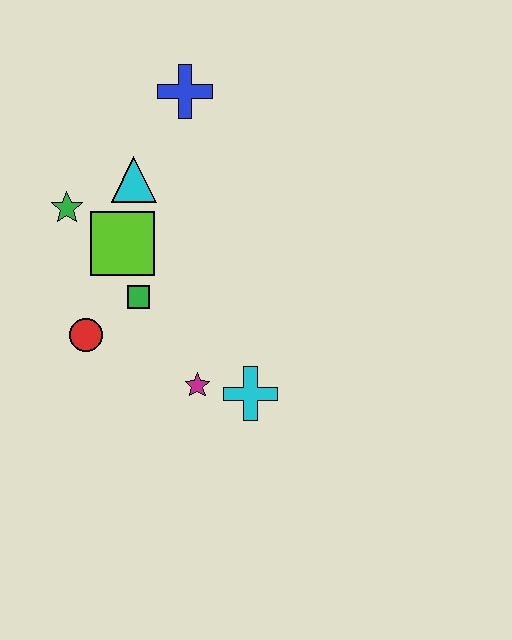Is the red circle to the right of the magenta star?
No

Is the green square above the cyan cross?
Yes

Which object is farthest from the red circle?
The blue cross is farthest from the red circle.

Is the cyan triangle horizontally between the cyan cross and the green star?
Yes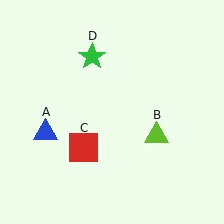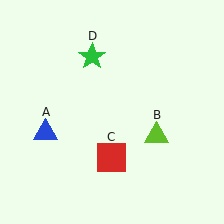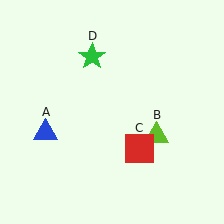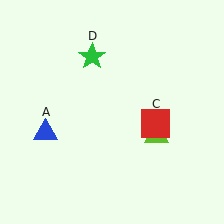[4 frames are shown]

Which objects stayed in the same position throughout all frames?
Blue triangle (object A) and lime triangle (object B) and green star (object D) remained stationary.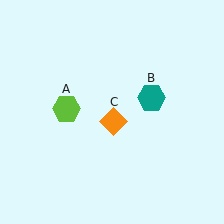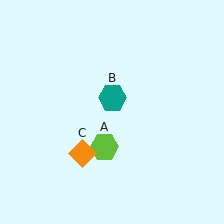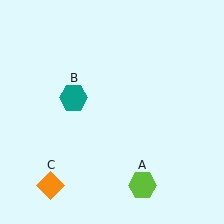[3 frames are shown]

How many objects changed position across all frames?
3 objects changed position: lime hexagon (object A), teal hexagon (object B), orange diamond (object C).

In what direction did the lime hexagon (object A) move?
The lime hexagon (object A) moved down and to the right.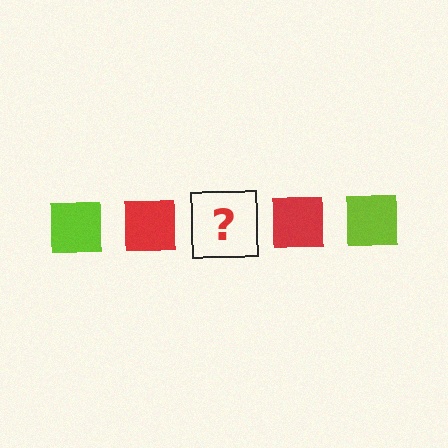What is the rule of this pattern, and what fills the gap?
The rule is that the pattern cycles through lime, red squares. The gap should be filled with a lime square.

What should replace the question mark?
The question mark should be replaced with a lime square.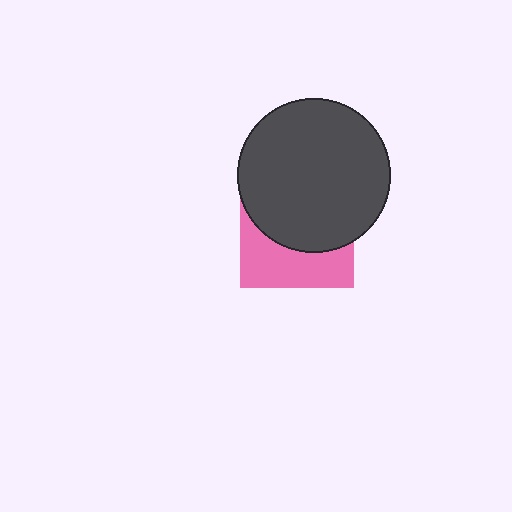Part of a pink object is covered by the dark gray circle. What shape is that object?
It is a square.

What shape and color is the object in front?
The object in front is a dark gray circle.